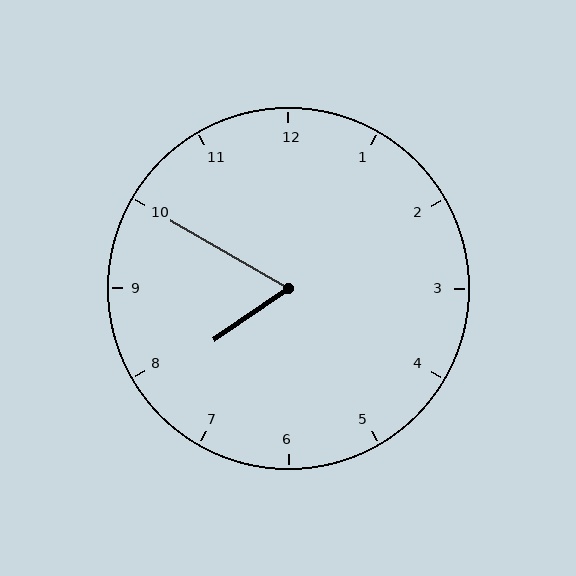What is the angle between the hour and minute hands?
Approximately 65 degrees.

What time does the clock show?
7:50.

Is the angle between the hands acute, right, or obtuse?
It is acute.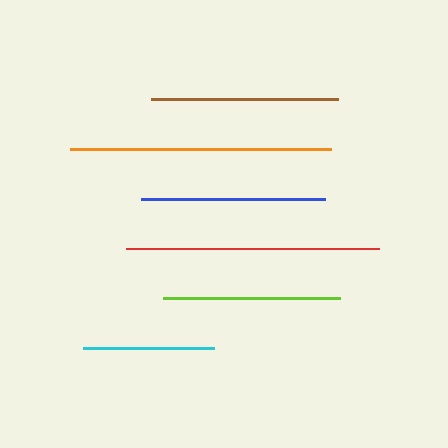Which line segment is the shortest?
The cyan line is the shortest at approximately 132 pixels.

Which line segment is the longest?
The orange line is the longest at approximately 261 pixels.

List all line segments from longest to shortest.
From longest to shortest: orange, red, brown, blue, lime, cyan.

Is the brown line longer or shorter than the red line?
The red line is longer than the brown line.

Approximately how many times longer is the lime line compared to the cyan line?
The lime line is approximately 1.3 times the length of the cyan line.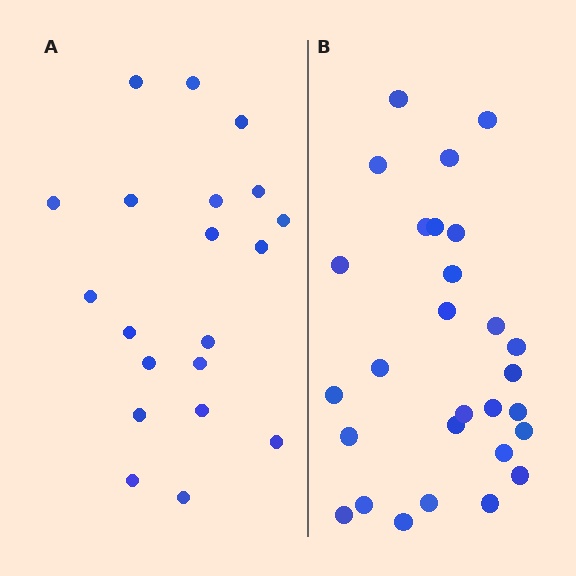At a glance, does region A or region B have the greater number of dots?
Region B (the right region) has more dots.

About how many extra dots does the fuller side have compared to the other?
Region B has roughly 8 or so more dots than region A.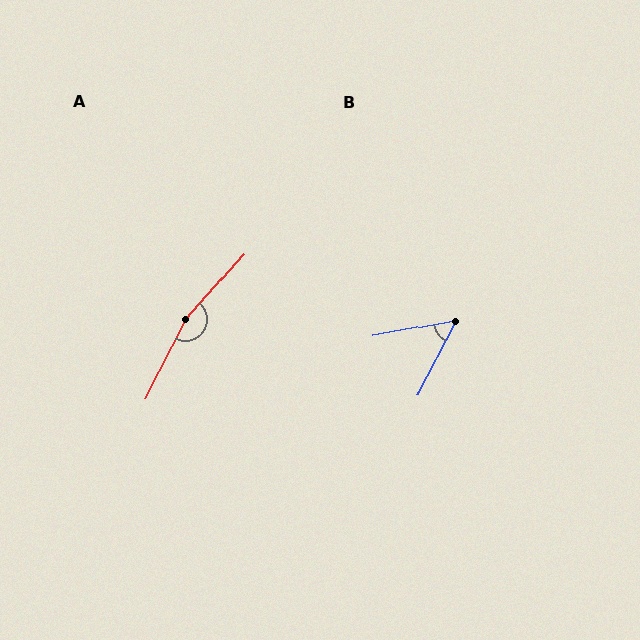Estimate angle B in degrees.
Approximately 52 degrees.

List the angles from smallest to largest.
B (52°), A (166°).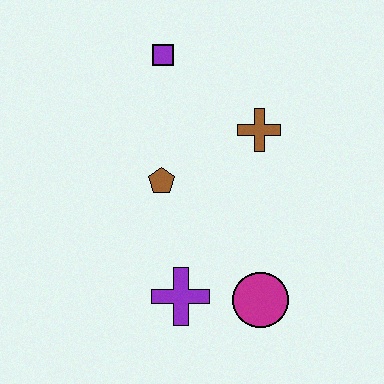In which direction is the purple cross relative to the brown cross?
The purple cross is below the brown cross.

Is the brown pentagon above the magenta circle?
Yes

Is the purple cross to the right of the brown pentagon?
Yes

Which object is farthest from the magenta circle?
The purple square is farthest from the magenta circle.